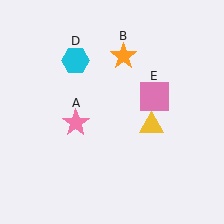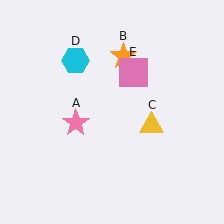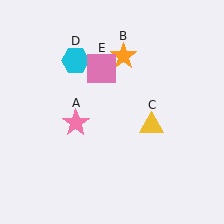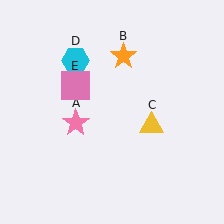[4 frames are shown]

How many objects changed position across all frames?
1 object changed position: pink square (object E).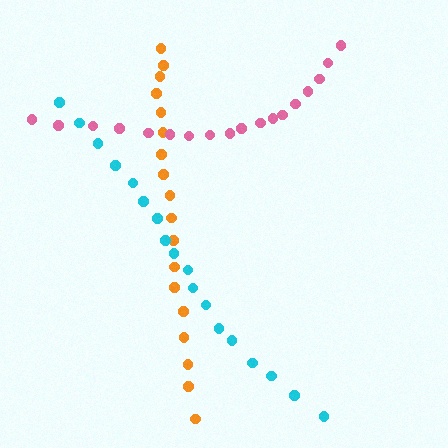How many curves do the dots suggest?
There are 3 distinct paths.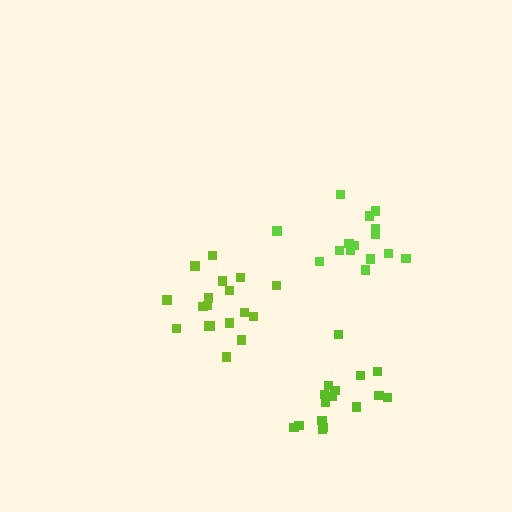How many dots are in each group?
Group 1: 15 dots, Group 2: 16 dots, Group 3: 18 dots (49 total).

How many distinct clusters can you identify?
There are 3 distinct clusters.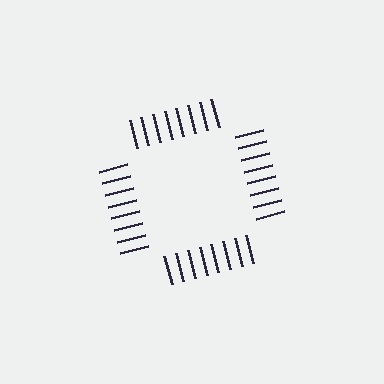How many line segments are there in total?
32 — 8 along each of the 4 edges.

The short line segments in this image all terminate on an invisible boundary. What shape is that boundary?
An illusory square — the line segments terminate on its edges but no continuous stroke is drawn.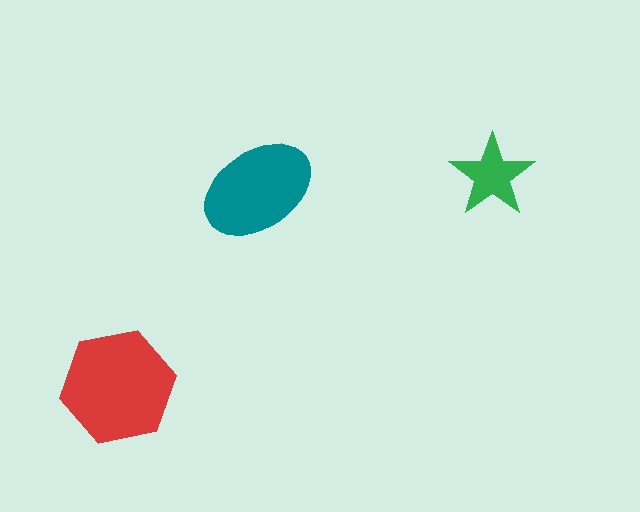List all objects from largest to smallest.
The red hexagon, the teal ellipse, the green star.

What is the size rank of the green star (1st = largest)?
3rd.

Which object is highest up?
The green star is topmost.